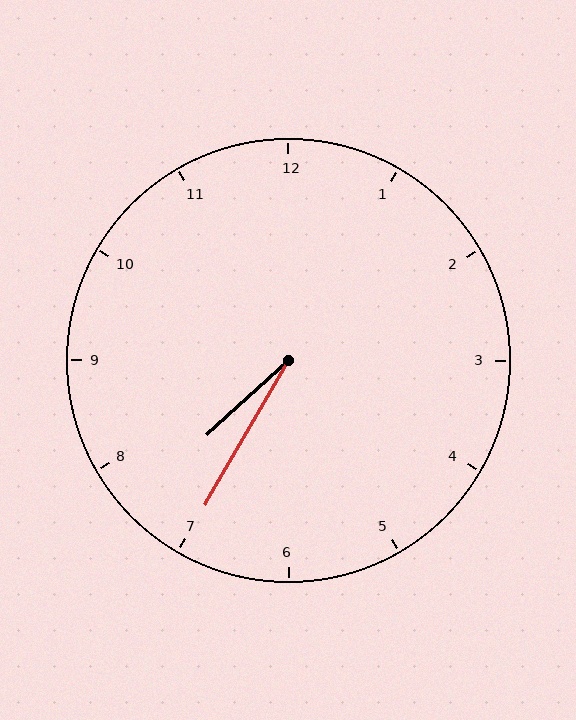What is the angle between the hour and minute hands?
Approximately 18 degrees.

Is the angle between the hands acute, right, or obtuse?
It is acute.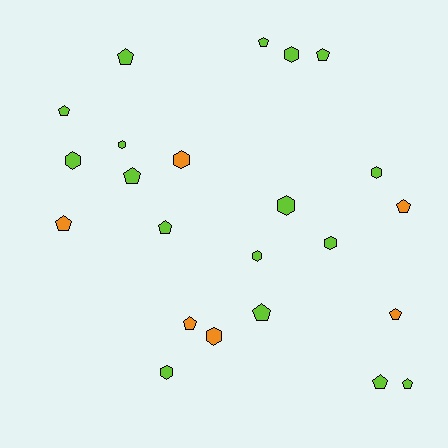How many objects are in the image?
There are 23 objects.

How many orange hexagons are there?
There are 2 orange hexagons.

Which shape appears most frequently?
Pentagon, with 13 objects.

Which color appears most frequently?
Lime, with 17 objects.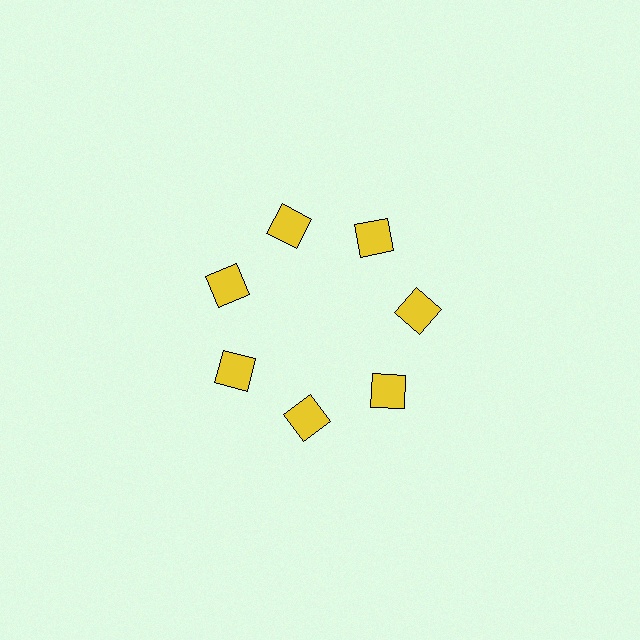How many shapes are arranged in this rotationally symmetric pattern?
There are 7 shapes, arranged in 7 groups of 1.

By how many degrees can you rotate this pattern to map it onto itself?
The pattern maps onto itself every 51 degrees of rotation.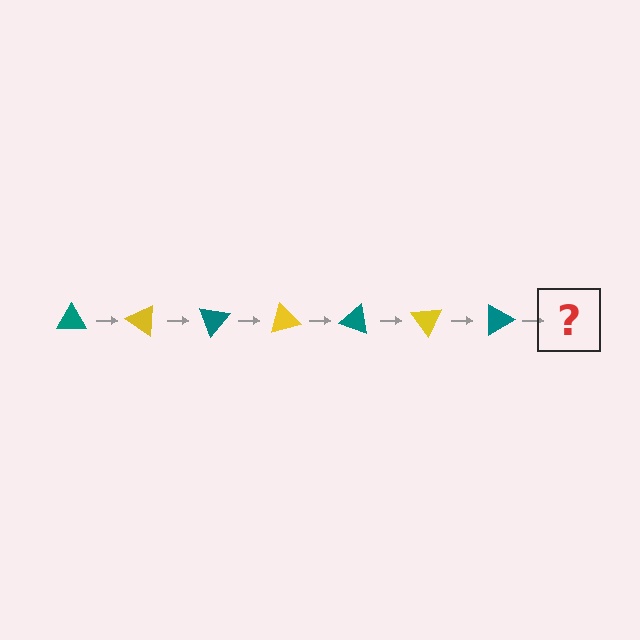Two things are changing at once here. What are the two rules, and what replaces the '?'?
The two rules are that it rotates 35 degrees each step and the color cycles through teal and yellow. The '?' should be a yellow triangle, rotated 245 degrees from the start.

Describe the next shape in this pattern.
It should be a yellow triangle, rotated 245 degrees from the start.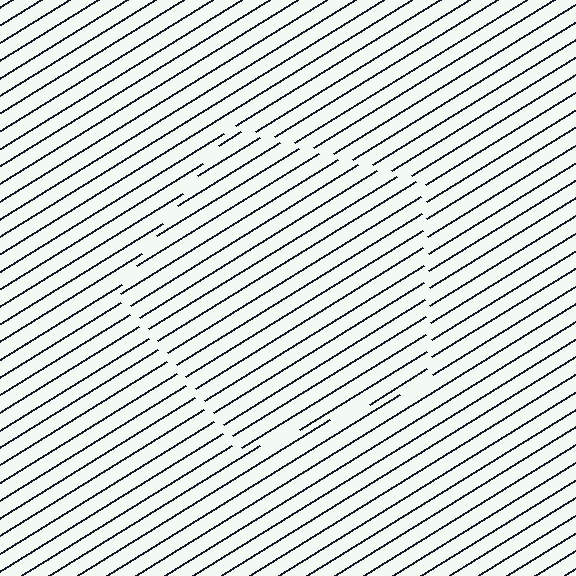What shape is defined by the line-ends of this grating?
An illusory pentagon. The interior of the shape contains the same grating, shifted by half a period — the contour is defined by the phase discontinuity where line-ends from the inner and outer gratings abut.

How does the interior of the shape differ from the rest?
The interior of the shape contains the same grating, shifted by half a period — the contour is defined by the phase discontinuity where line-ends from the inner and outer gratings abut.